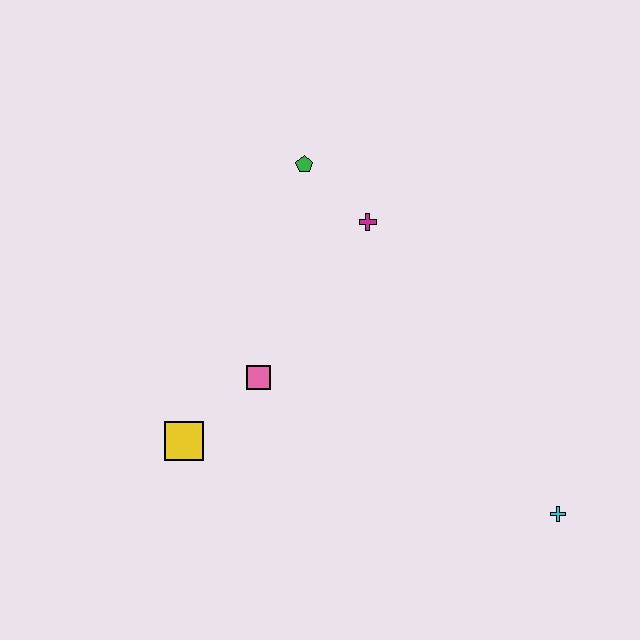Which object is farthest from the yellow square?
The cyan cross is farthest from the yellow square.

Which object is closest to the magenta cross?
The green pentagon is closest to the magenta cross.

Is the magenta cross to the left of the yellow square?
No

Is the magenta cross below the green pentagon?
Yes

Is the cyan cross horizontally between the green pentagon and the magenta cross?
No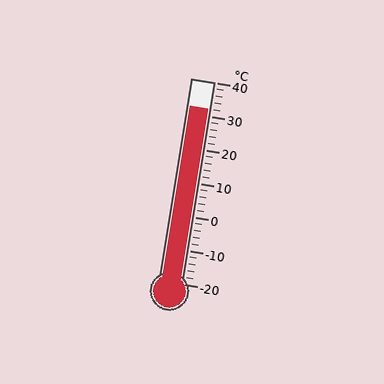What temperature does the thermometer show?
The thermometer shows approximately 32°C.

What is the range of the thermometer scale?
The thermometer scale ranges from -20°C to 40°C.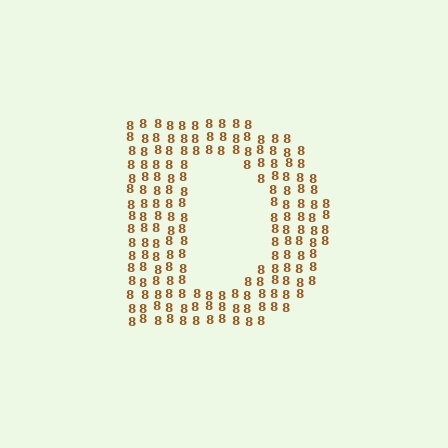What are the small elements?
The small elements are digit 8's.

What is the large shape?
The large shape is the letter D.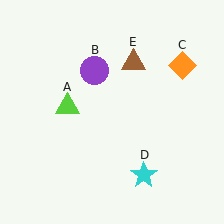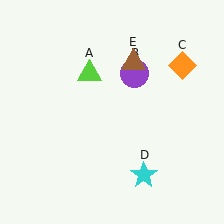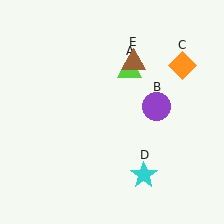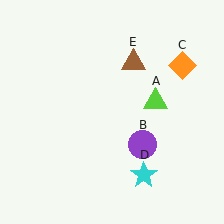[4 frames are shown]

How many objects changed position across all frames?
2 objects changed position: lime triangle (object A), purple circle (object B).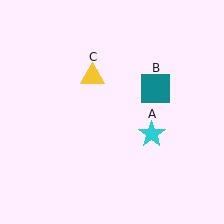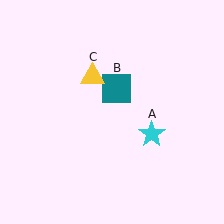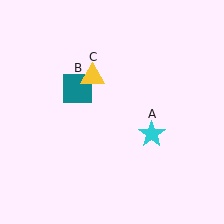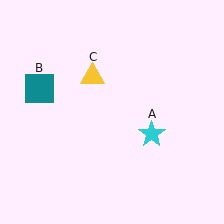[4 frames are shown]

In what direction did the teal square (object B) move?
The teal square (object B) moved left.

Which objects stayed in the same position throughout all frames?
Cyan star (object A) and yellow triangle (object C) remained stationary.